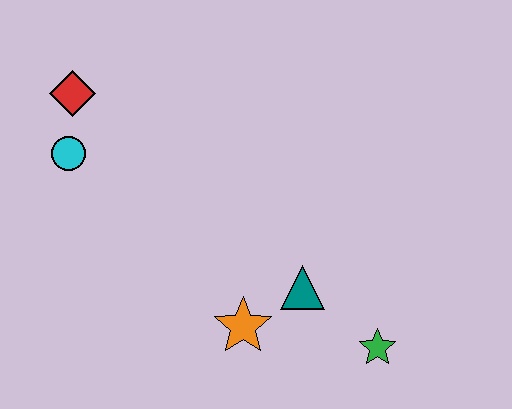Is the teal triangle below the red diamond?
Yes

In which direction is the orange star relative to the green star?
The orange star is to the left of the green star.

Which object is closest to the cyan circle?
The red diamond is closest to the cyan circle.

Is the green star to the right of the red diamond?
Yes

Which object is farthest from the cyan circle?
The green star is farthest from the cyan circle.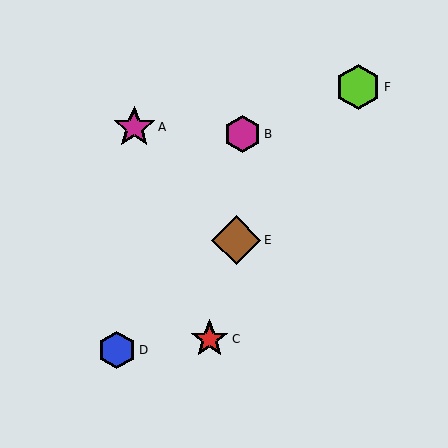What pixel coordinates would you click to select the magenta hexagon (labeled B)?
Click at (243, 134) to select the magenta hexagon B.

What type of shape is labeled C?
Shape C is a red star.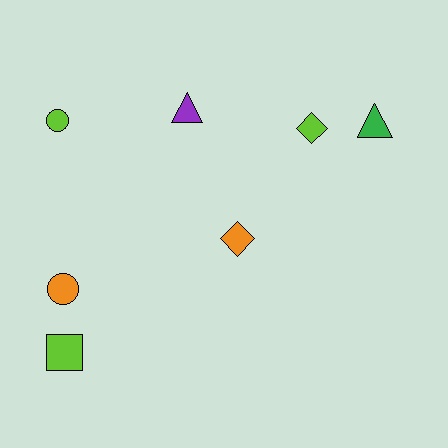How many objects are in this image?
There are 7 objects.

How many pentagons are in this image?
There are no pentagons.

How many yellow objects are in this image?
There are no yellow objects.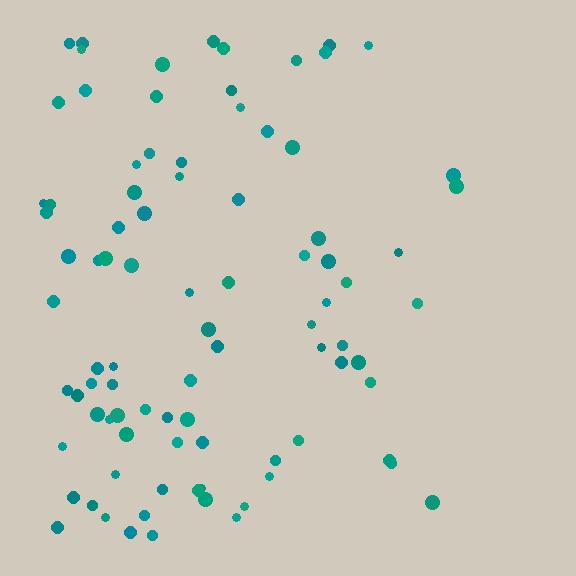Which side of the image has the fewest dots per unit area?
The right.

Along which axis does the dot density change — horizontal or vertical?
Horizontal.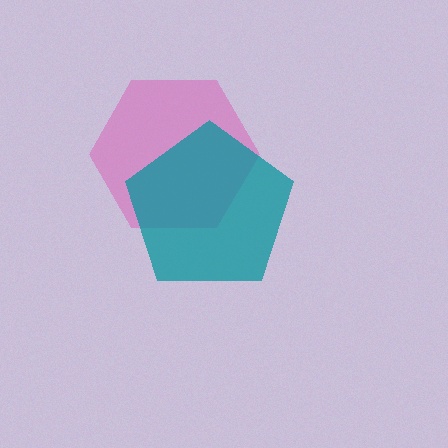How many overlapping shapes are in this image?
There are 2 overlapping shapes in the image.